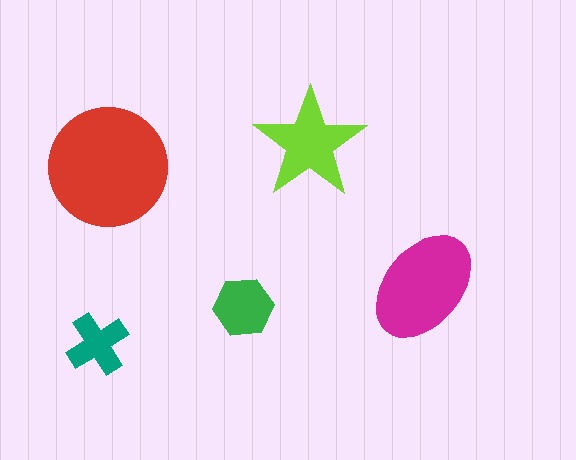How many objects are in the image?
There are 5 objects in the image.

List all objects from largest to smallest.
The red circle, the magenta ellipse, the lime star, the green hexagon, the teal cross.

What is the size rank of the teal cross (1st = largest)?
5th.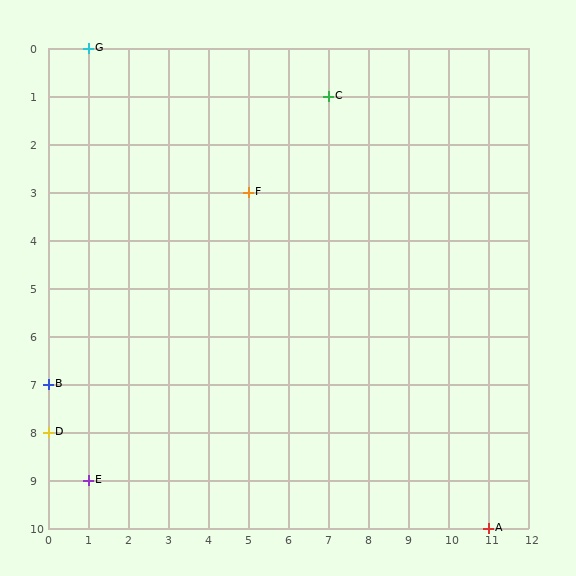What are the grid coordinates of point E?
Point E is at grid coordinates (1, 9).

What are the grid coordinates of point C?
Point C is at grid coordinates (7, 1).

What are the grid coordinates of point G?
Point G is at grid coordinates (1, 0).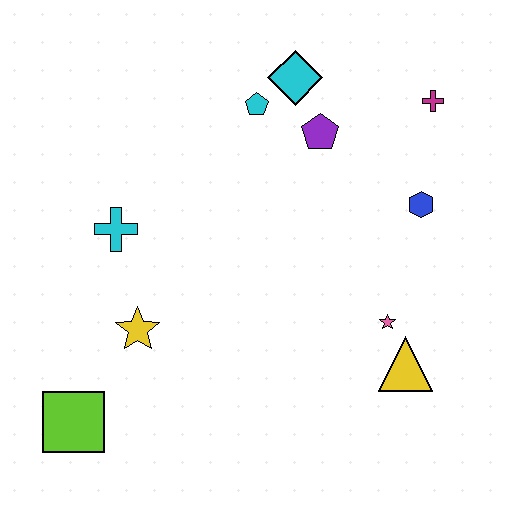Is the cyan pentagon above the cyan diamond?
No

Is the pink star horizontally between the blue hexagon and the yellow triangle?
No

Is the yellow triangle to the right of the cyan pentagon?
Yes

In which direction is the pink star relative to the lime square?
The pink star is to the right of the lime square.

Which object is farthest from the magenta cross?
The lime square is farthest from the magenta cross.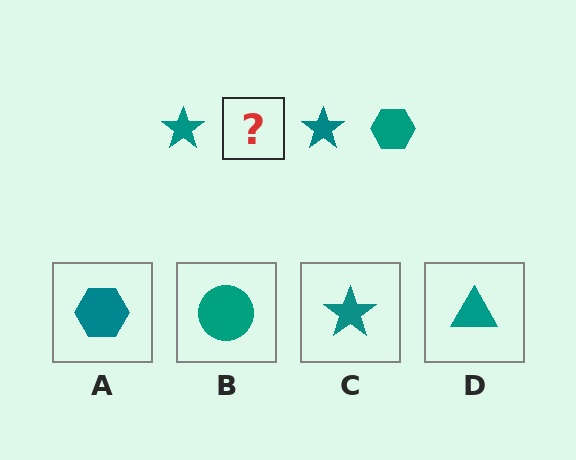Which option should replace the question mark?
Option A.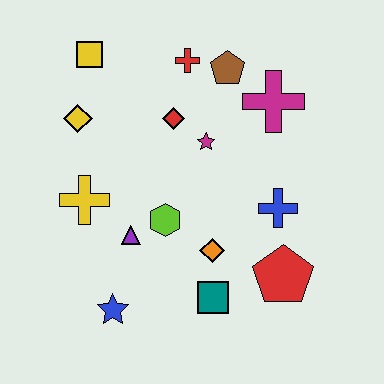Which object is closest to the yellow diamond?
The yellow square is closest to the yellow diamond.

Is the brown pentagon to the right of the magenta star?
Yes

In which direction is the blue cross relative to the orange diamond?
The blue cross is to the right of the orange diamond.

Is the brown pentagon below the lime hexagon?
No